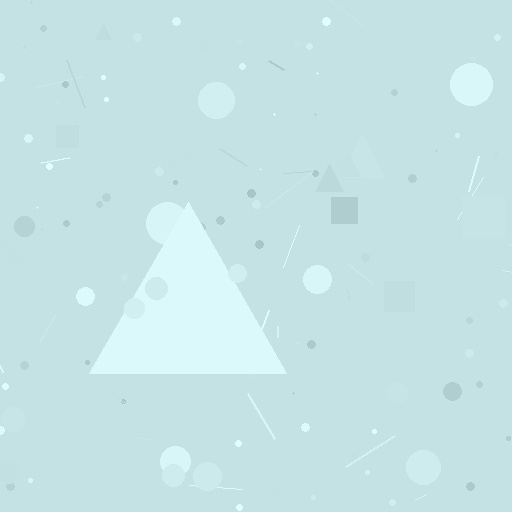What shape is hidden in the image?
A triangle is hidden in the image.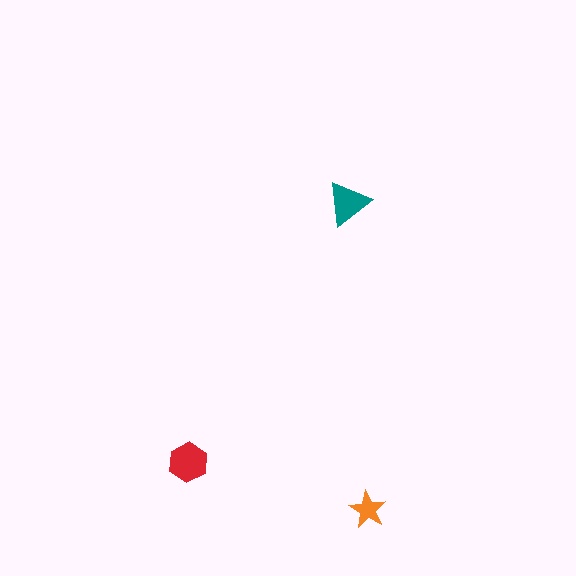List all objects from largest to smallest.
The red hexagon, the teal triangle, the orange star.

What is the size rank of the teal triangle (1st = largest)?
2nd.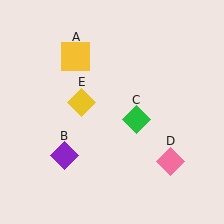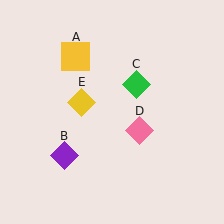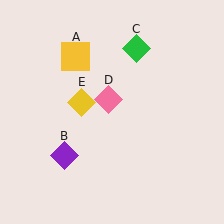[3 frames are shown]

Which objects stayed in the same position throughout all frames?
Yellow square (object A) and purple diamond (object B) and yellow diamond (object E) remained stationary.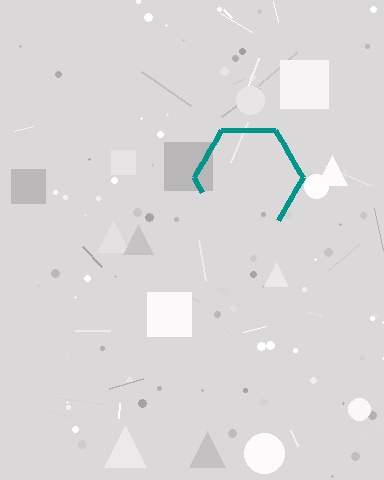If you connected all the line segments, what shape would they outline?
They would outline a hexagon.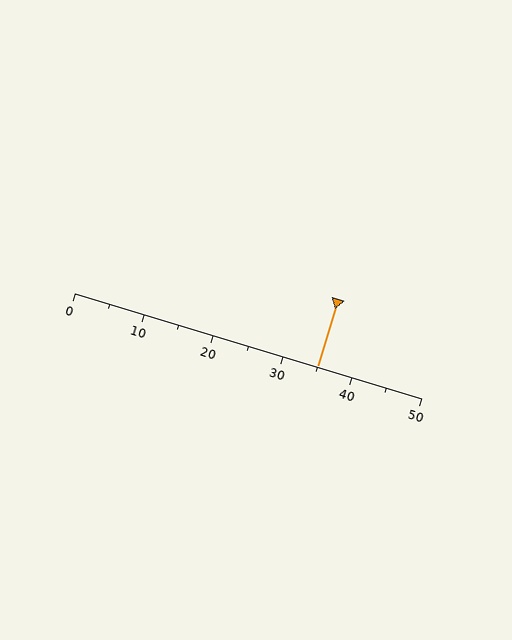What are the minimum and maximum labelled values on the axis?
The axis runs from 0 to 50.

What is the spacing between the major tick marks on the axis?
The major ticks are spaced 10 apart.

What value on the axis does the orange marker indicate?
The marker indicates approximately 35.